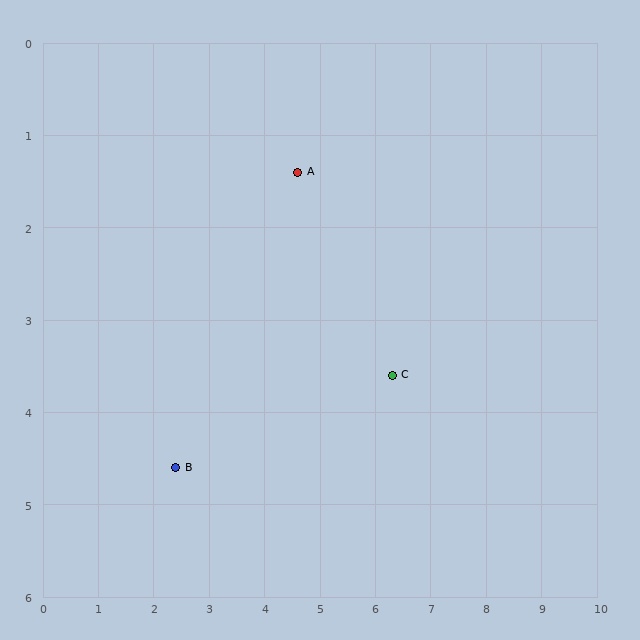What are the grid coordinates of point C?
Point C is at approximately (6.3, 3.6).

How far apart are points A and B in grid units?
Points A and B are about 3.9 grid units apart.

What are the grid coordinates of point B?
Point B is at approximately (2.4, 4.6).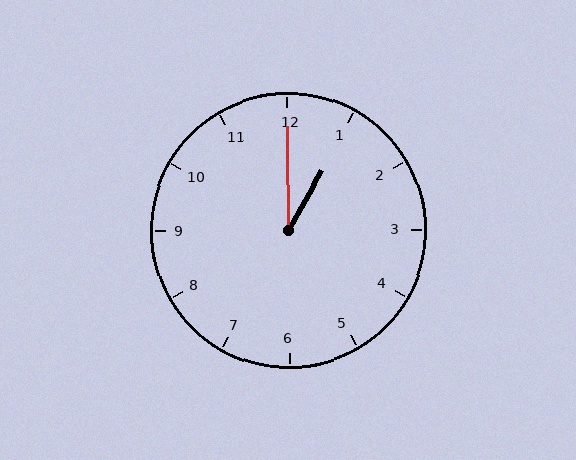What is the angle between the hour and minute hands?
Approximately 30 degrees.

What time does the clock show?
1:00.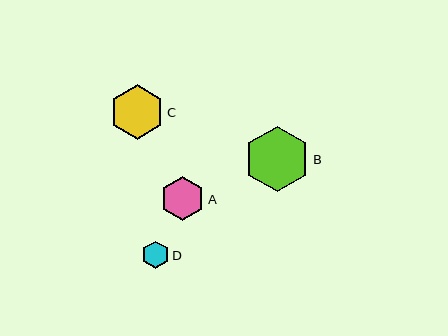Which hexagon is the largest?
Hexagon B is the largest with a size of approximately 66 pixels.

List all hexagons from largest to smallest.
From largest to smallest: B, C, A, D.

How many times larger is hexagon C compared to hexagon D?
Hexagon C is approximately 2.0 times the size of hexagon D.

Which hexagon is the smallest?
Hexagon D is the smallest with a size of approximately 28 pixels.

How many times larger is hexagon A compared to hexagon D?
Hexagon A is approximately 1.6 times the size of hexagon D.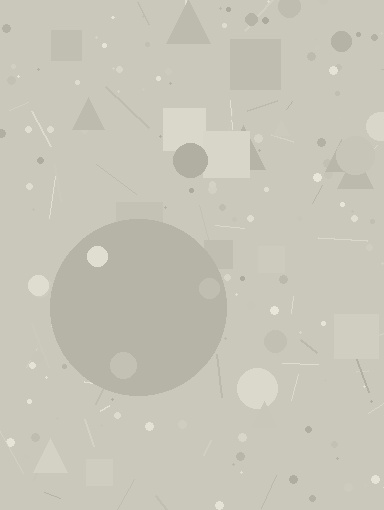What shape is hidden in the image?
A circle is hidden in the image.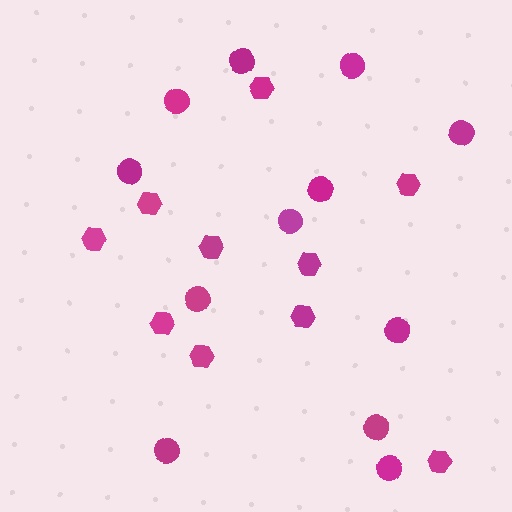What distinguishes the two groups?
There are 2 groups: one group of circles (12) and one group of hexagons (10).